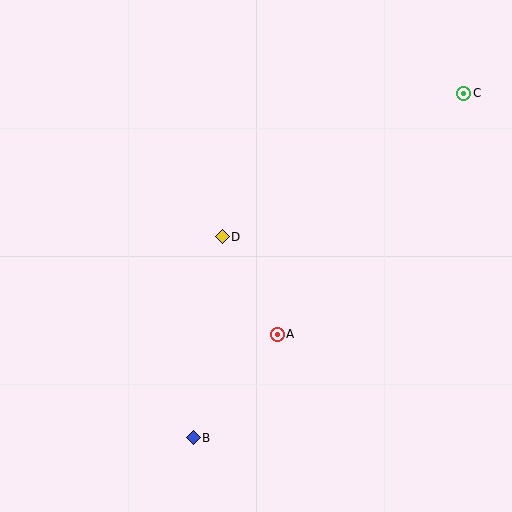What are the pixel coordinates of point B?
Point B is at (193, 438).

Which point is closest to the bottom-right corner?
Point A is closest to the bottom-right corner.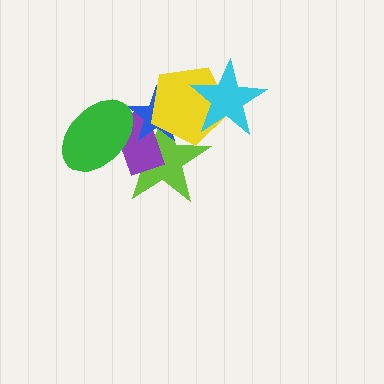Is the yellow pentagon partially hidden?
Yes, it is partially covered by another shape.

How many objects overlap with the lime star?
4 objects overlap with the lime star.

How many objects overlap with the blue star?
4 objects overlap with the blue star.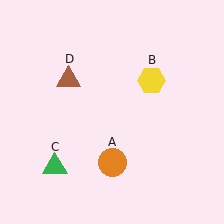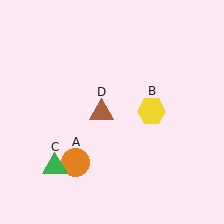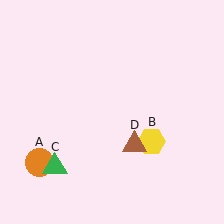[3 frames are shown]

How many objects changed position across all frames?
3 objects changed position: orange circle (object A), yellow hexagon (object B), brown triangle (object D).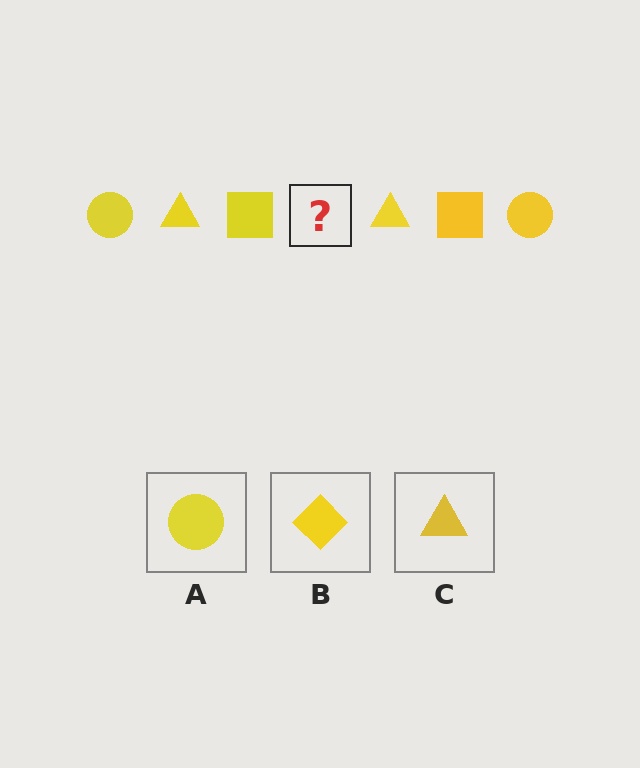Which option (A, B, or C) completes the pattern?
A.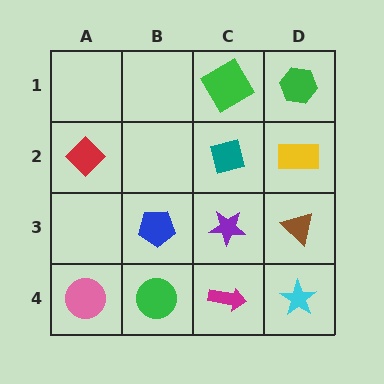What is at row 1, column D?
A green hexagon.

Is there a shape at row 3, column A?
No, that cell is empty.